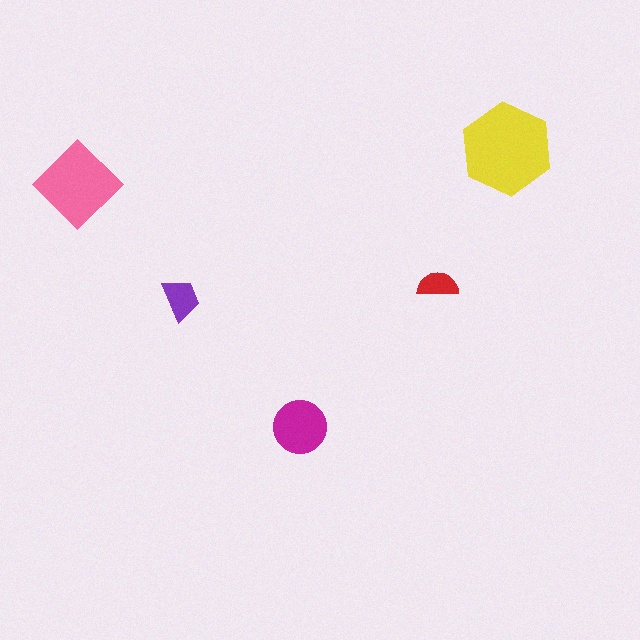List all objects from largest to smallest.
The yellow hexagon, the pink diamond, the magenta circle, the purple trapezoid, the red semicircle.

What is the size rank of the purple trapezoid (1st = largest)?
4th.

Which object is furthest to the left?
The pink diamond is leftmost.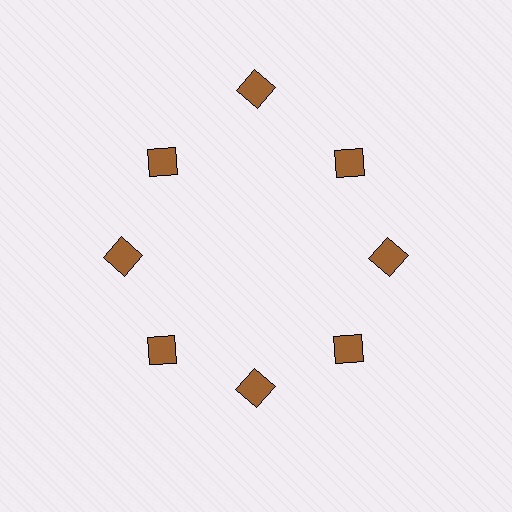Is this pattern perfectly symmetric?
No. The 8 brown squares are arranged in a ring, but one element near the 12 o'clock position is pushed outward from the center, breaking the 8-fold rotational symmetry.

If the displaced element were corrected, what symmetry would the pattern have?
It would have 8-fold rotational symmetry — the pattern would map onto itself every 45 degrees.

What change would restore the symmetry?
The symmetry would be restored by moving it inward, back onto the ring so that all 8 squares sit at equal angles and equal distance from the center.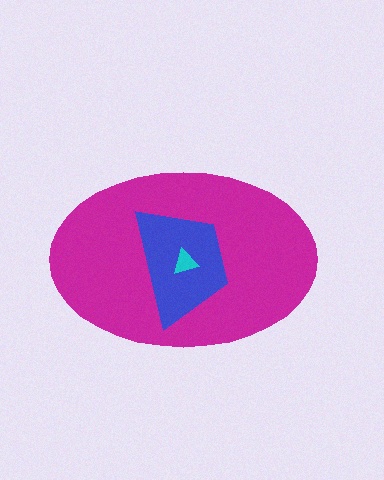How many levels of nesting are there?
3.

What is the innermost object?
The cyan triangle.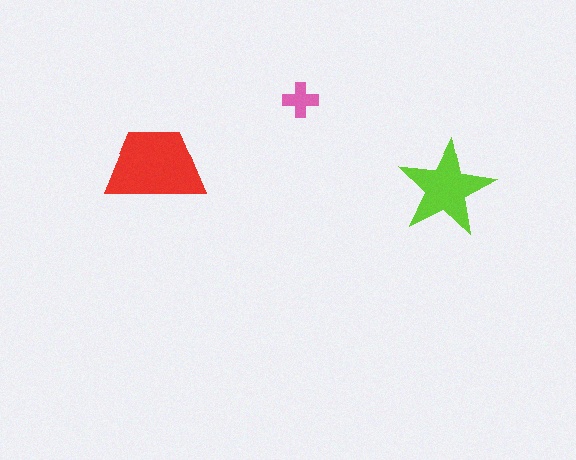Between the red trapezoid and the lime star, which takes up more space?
The red trapezoid.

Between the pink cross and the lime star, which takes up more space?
The lime star.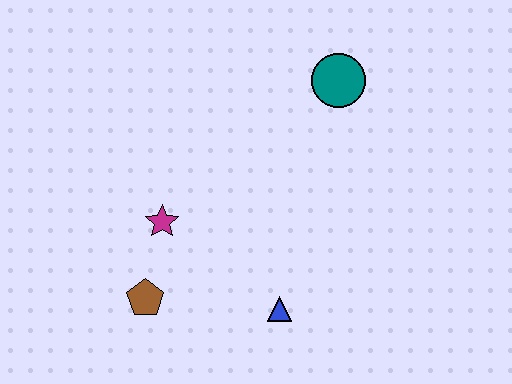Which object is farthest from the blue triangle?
The teal circle is farthest from the blue triangle.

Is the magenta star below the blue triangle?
No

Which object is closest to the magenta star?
The brown pentagon is closest to the magenta star.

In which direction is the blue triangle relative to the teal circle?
The blue triangle is below the teal circle.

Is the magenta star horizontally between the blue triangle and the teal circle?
No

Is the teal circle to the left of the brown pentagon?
No